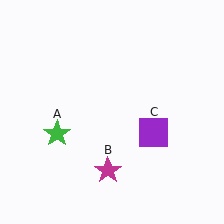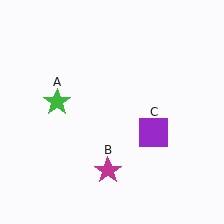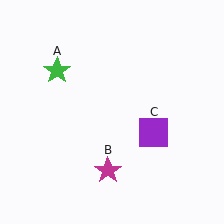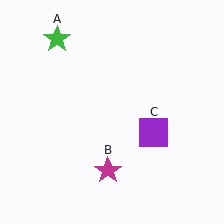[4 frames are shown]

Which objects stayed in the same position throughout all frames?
Magenta star (object B) and purple square (object C) remained stationary.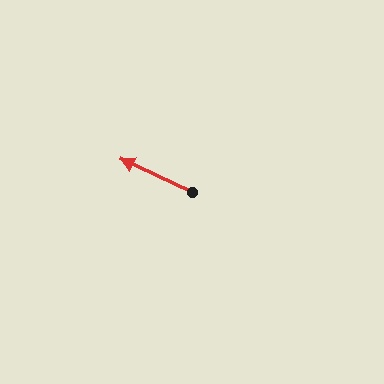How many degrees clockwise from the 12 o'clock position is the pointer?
Approximately 295 degrees.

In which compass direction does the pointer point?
Northwest.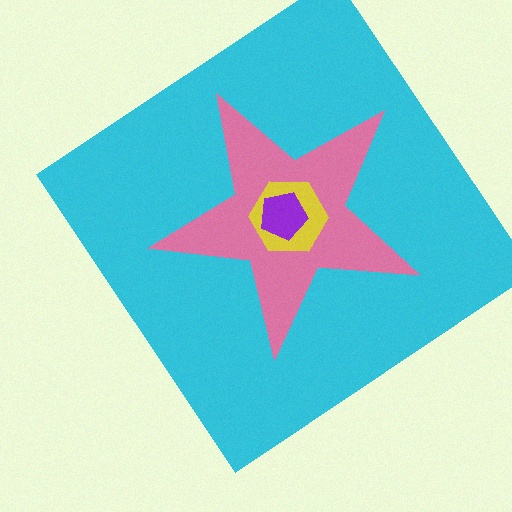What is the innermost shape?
The purple pentagon.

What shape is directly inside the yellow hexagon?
The purple pentagon.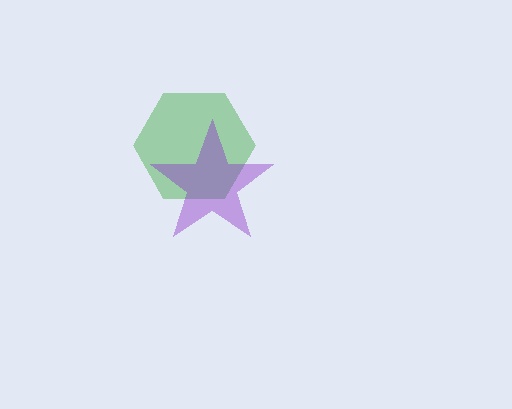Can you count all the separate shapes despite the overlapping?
Yes, there are 2 separate shapes.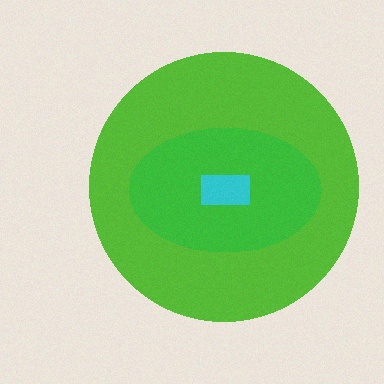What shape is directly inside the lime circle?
The green ellipse.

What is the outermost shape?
The lime circle.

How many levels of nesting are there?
3.